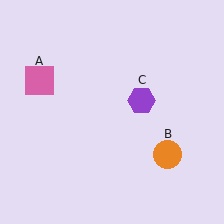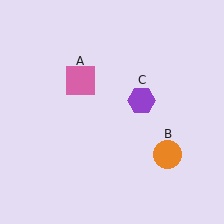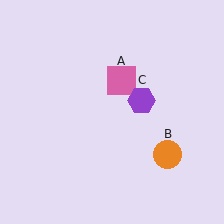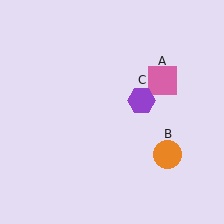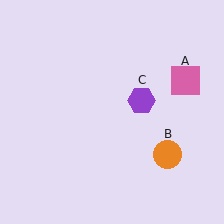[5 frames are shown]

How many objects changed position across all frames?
1 object changed position: pink square (object A).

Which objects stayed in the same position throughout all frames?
Orange circle (object B) and purple hexagon (object C) remained stationary.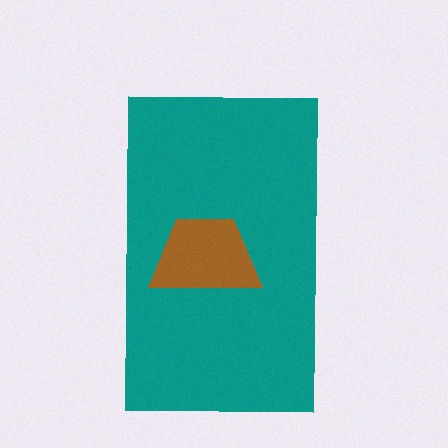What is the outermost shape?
The teal rectangle.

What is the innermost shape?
The brown trapezoid.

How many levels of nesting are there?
2.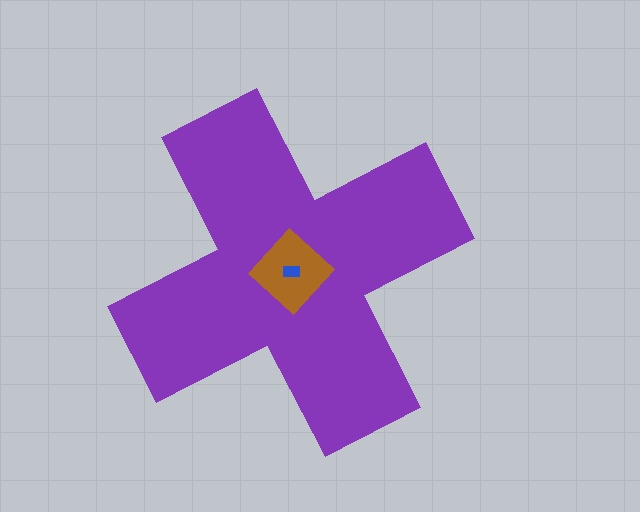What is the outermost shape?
The purple cross.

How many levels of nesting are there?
3.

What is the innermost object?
The blue rectangle.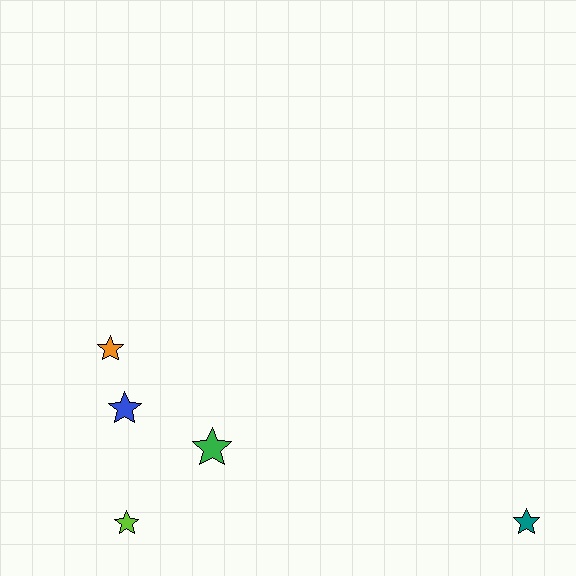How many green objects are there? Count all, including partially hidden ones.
There is 1 green object.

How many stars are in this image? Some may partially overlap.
There are 5 stars.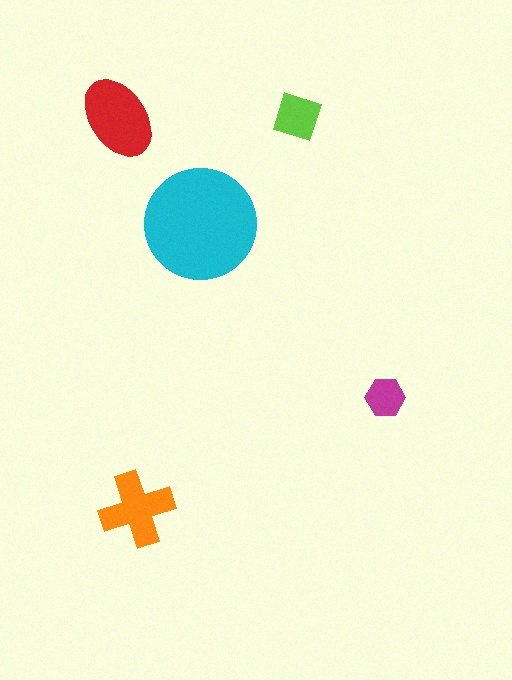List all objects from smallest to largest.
The magenta hexagon, the lime square, the orange cross, the red ellipse, the cyan circle.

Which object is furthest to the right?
The magenta hexagon is rightmost.